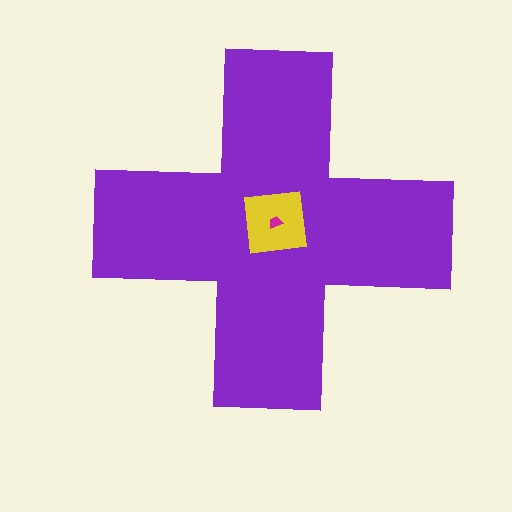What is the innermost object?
The magenta trapezoid.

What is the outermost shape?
The purple cross.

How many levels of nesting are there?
3.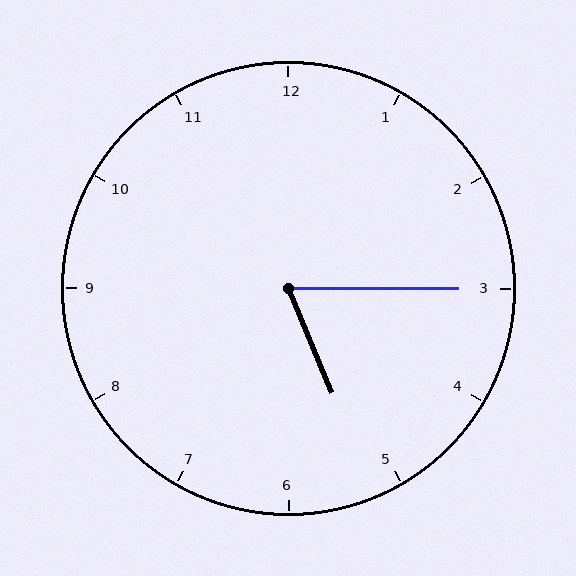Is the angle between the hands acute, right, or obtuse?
It is acute.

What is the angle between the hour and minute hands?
Approximately 68 degrees.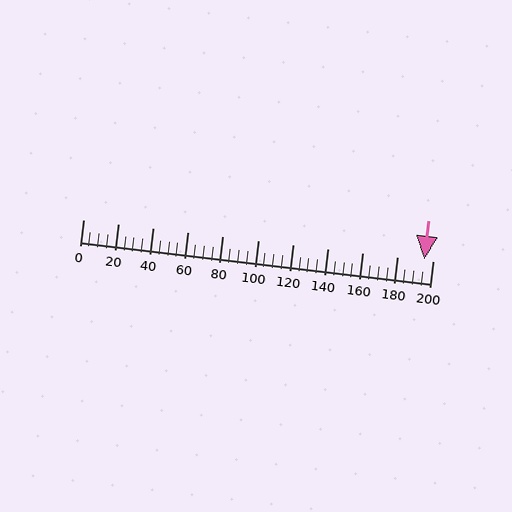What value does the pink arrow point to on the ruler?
The pink arrow points to approximately 195.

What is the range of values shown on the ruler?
The ruler shows values from 0 to 200.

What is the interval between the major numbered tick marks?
The major tick marks are spaced 20 units apart.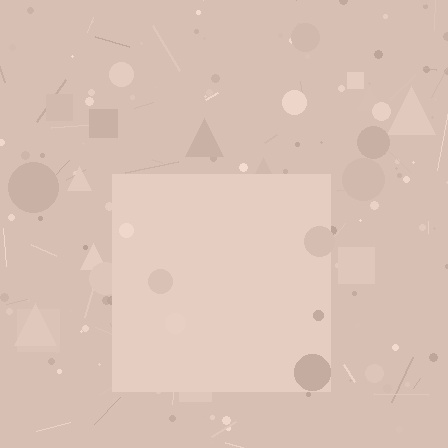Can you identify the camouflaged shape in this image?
The camouflaged shape is a square.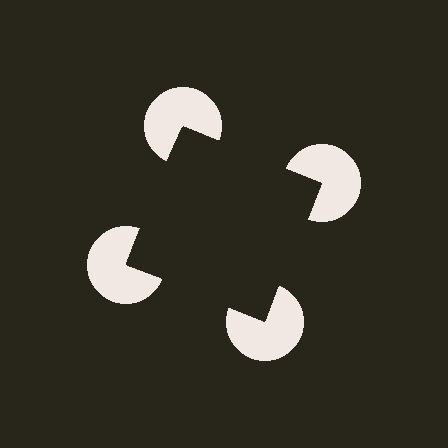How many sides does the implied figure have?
4 sides.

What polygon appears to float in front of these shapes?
An illusory square — its edges are inferred from the aligned wedge cuts in the pac-man discs, not physically drawn.